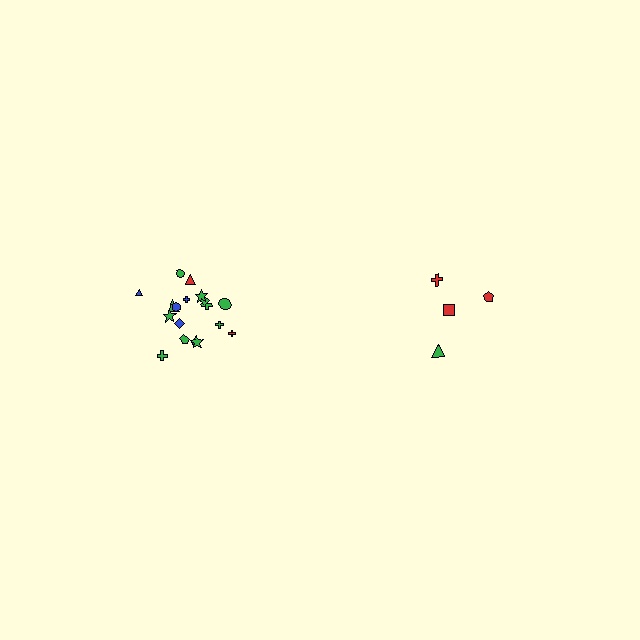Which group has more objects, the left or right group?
The left group.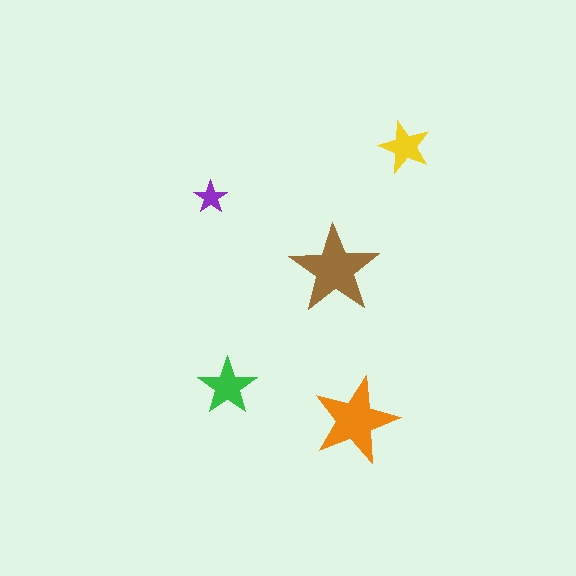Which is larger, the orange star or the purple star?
The orange one.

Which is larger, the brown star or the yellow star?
The brown one.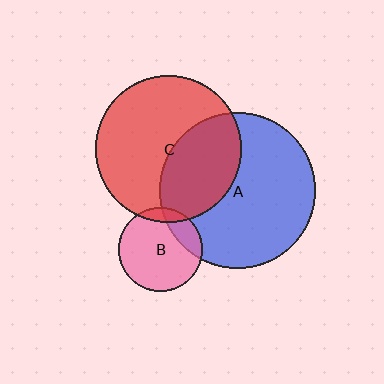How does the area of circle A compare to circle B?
Approximately 3.4 times.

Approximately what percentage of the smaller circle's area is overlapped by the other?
Approximately 40%.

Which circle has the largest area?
Circle A (blue).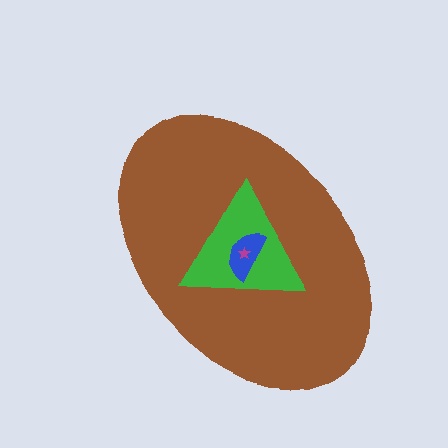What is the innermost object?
The magenta star.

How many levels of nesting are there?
4.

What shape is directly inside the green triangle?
The blue semicircle.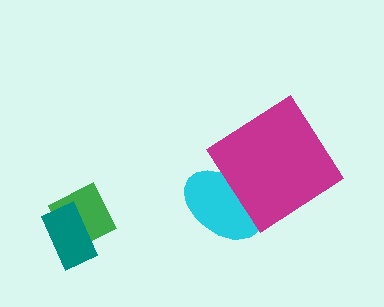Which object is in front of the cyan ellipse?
The magenta diamond is in front of the cyan ellipse.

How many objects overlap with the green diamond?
1 object overlaps with the green diamond.